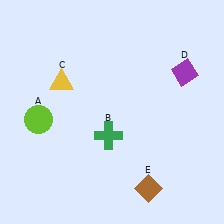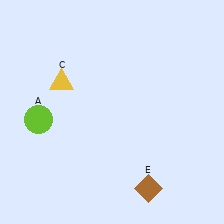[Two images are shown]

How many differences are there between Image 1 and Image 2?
There are 2 differences between the two images.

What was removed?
The purple diamond (D), the green cross (B) were removed in Image 2.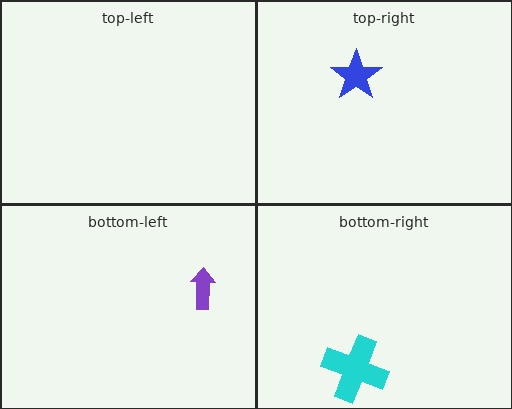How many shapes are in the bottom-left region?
1.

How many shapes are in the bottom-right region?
1.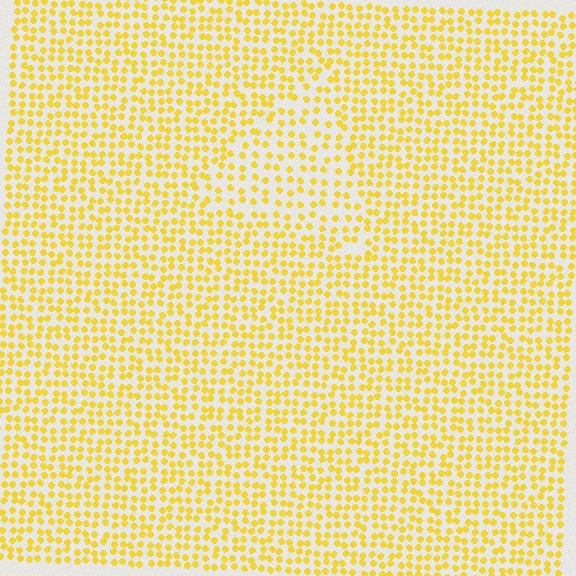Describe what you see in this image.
The image contains small yellow elements arranged at two different densities. A triangle-shaped region is visible where the elements are less densely packed than the surrounding area.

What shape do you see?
I see a triangle.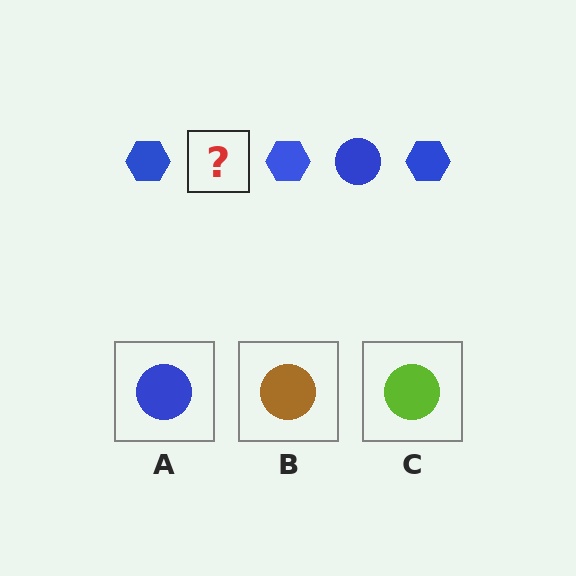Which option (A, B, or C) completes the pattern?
A.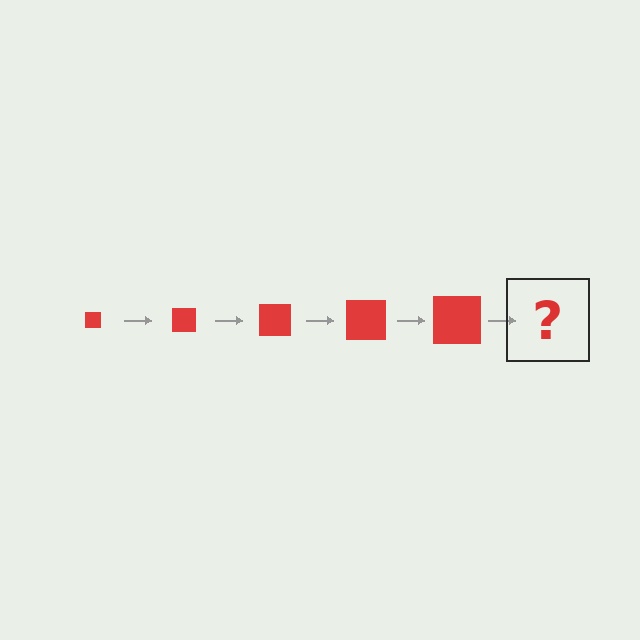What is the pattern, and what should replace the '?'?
The pattern is that the square gets progressively larger each step. The '?' should be a red square, larger than the previous one.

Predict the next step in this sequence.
The next step is a red square, larger than the previous one.